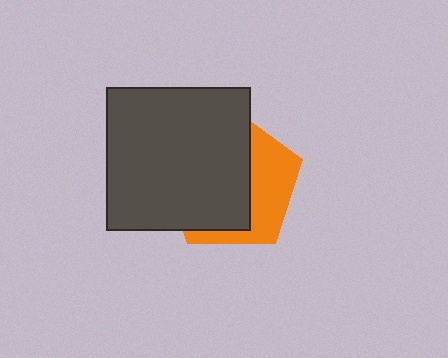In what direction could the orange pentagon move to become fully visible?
The orange pentagon could move right. That would shift it out from behind the dark gray square entirely.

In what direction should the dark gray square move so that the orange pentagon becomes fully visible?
The dark gray square should move left. That is the shortest direction to clear the overlap and leave the orange pentagon fully visible.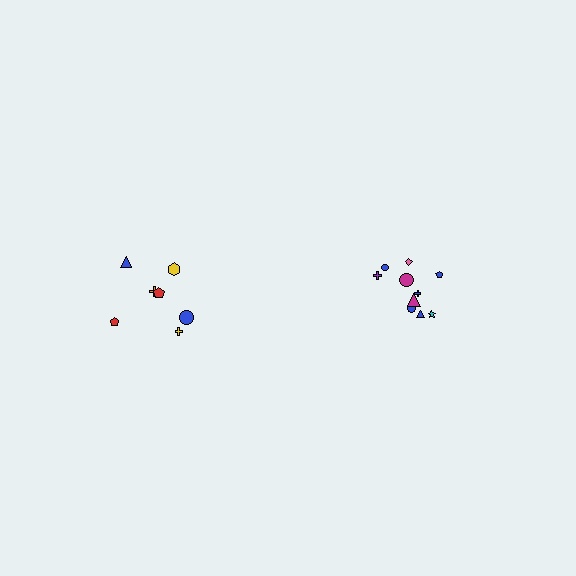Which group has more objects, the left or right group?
The right group.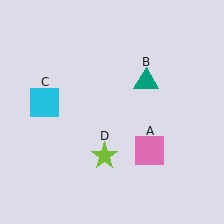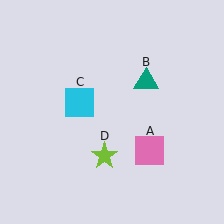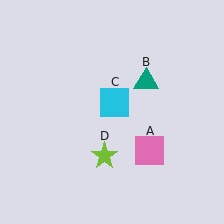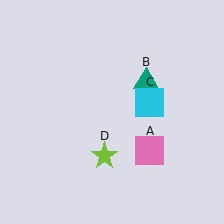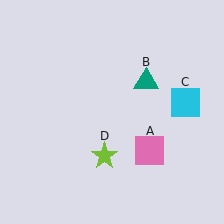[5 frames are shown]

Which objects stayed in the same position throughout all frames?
Pink square (object A) and teal triangle (object B) and lime star (object D) remained stationary.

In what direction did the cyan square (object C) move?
The cyan square (object C) moved right.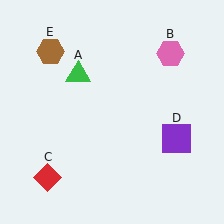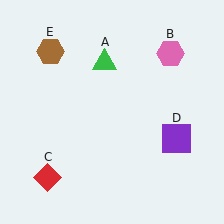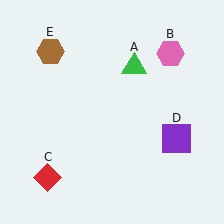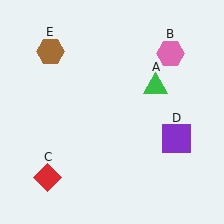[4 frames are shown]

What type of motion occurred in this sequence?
The green triangle (object A) rotated clockwise around the center of the scene.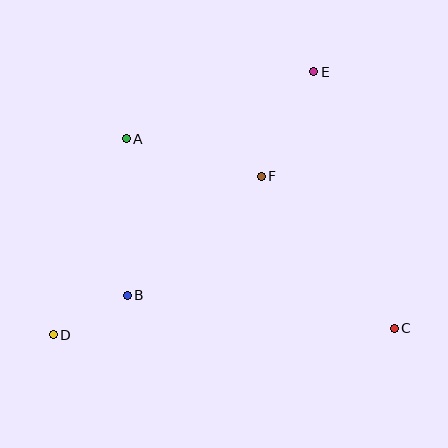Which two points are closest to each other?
Points B and D are closest to each other.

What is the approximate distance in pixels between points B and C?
The distance between B and C is approximately 269 pixels.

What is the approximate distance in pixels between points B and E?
The distance between B and E is approximately 291 pixels.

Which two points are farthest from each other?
Points D and E are farthest from each other.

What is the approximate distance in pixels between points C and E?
The distance between C and E is approximately 269 pixels.